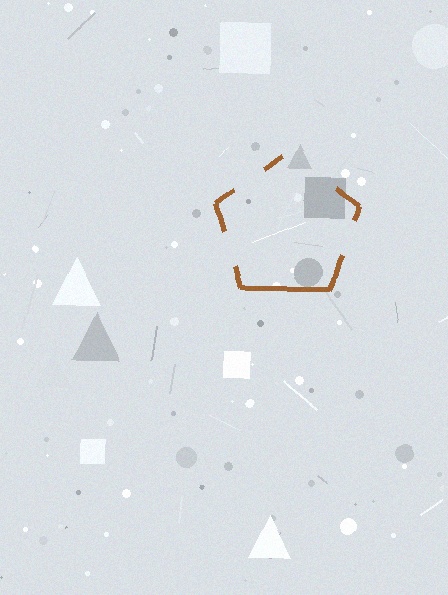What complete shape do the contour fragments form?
The contour fragments form a pentagon.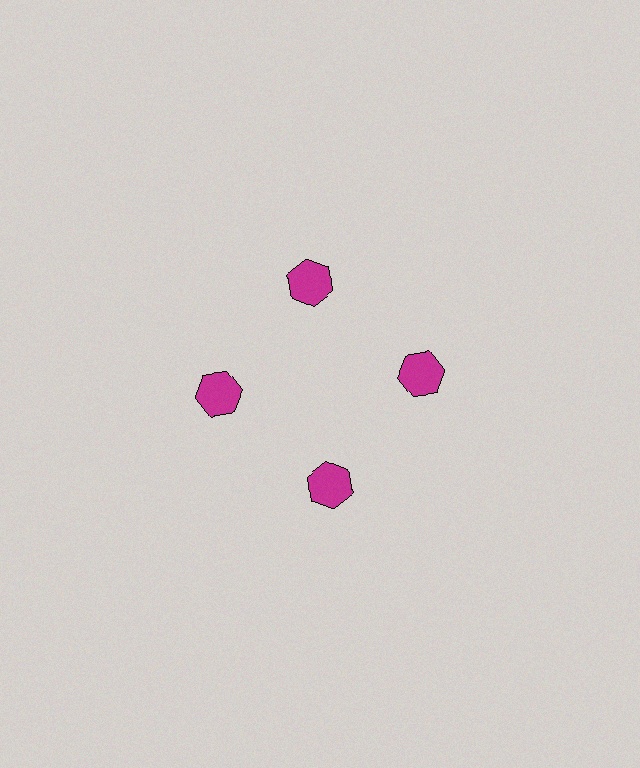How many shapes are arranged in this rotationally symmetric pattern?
There are 4 shapes, arranged in 4 groups of 1.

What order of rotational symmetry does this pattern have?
This pattern has 4-fold rotational symmetry.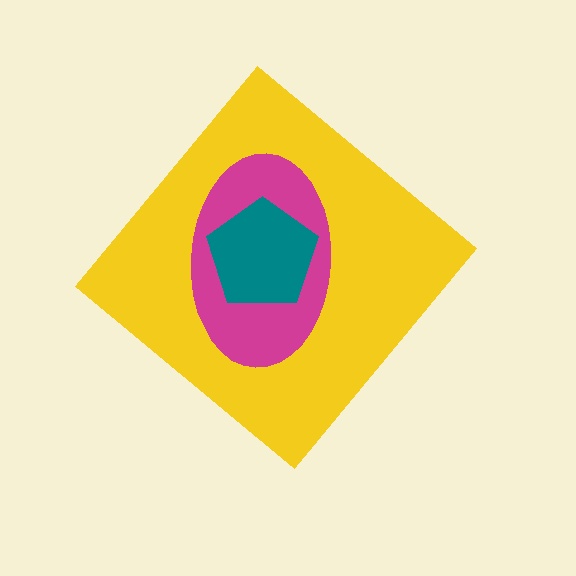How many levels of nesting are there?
3.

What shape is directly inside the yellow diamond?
The magenta ellipse.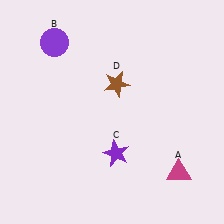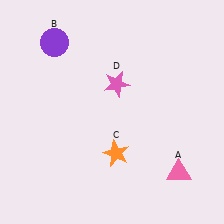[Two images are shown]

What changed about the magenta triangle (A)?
In Image 1, A is magenta. In Image 2, it changed to pink.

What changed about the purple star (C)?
In Image 1, C is purple. In Image 2, it changed to orange.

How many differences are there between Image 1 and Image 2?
There are 3 differences between the two images.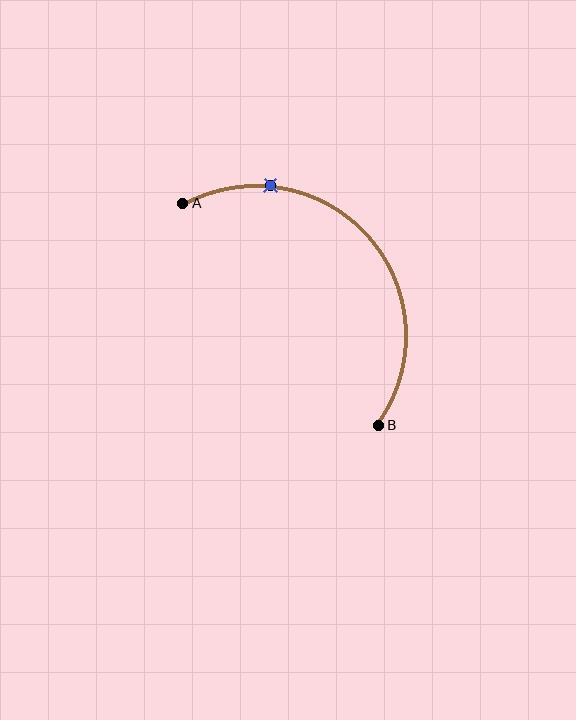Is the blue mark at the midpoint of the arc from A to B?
No. The blue mark lies on the arc but is closer to endpoint A. The arc midpoint would be at the point on the curve equidistant along the arc from both A and B.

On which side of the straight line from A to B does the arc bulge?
The arc bulges above and to the right of the straight line connecting A and B.